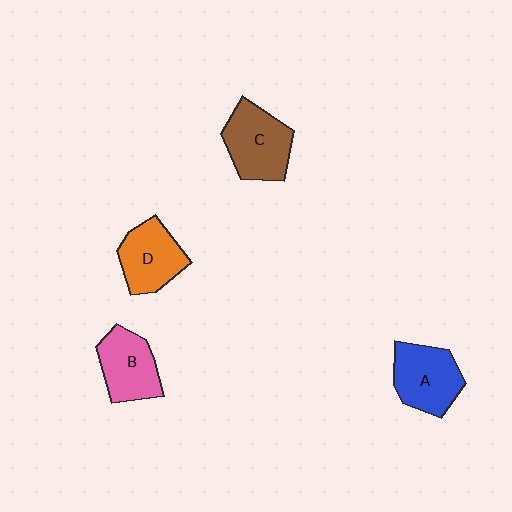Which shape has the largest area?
Shape C (brown).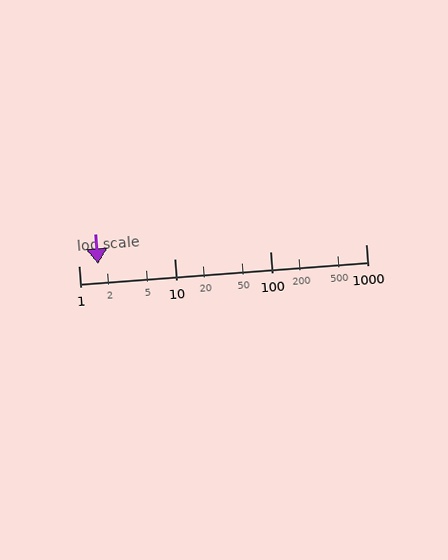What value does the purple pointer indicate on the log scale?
The pointer indicates approximately 1.6.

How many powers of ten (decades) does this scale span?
The scale spans 3 decades, from 1 to 1000.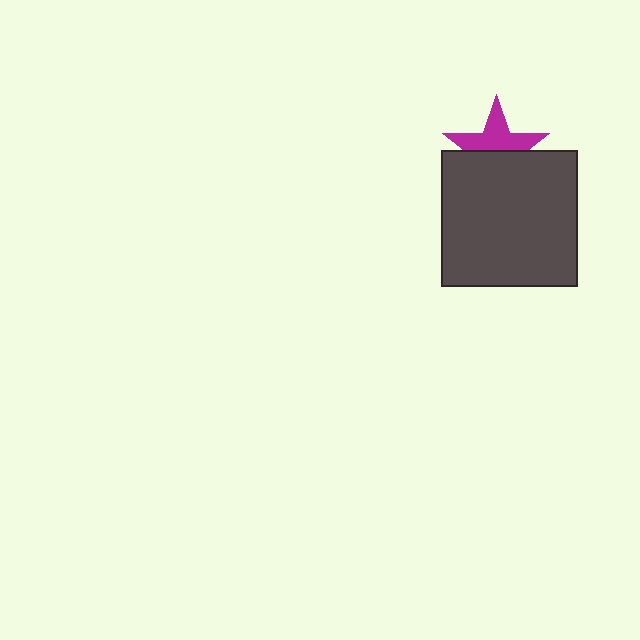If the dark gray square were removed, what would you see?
You would see the complete magenta star.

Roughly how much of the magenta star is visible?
About half of it is visible (roughly 51%).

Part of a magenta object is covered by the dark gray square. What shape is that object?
It is a star.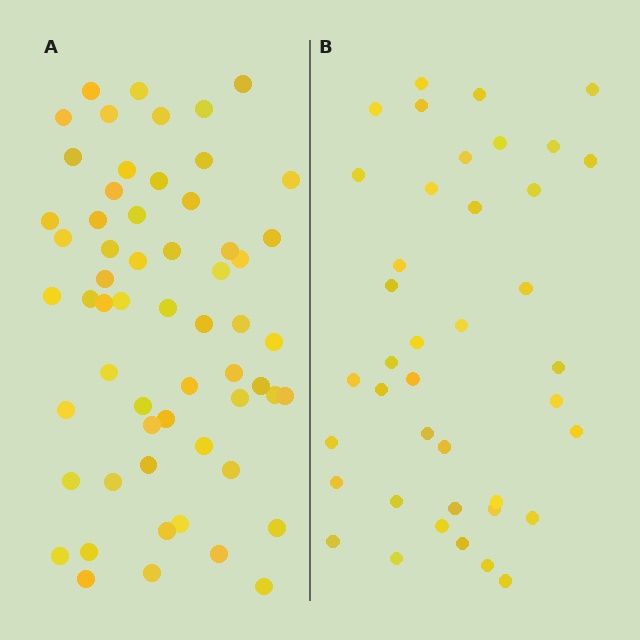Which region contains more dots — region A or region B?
Region A (the left region) has more dots.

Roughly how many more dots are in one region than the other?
Region A has approximately 20 more dots than region B.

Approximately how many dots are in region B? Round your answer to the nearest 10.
About 40 dots.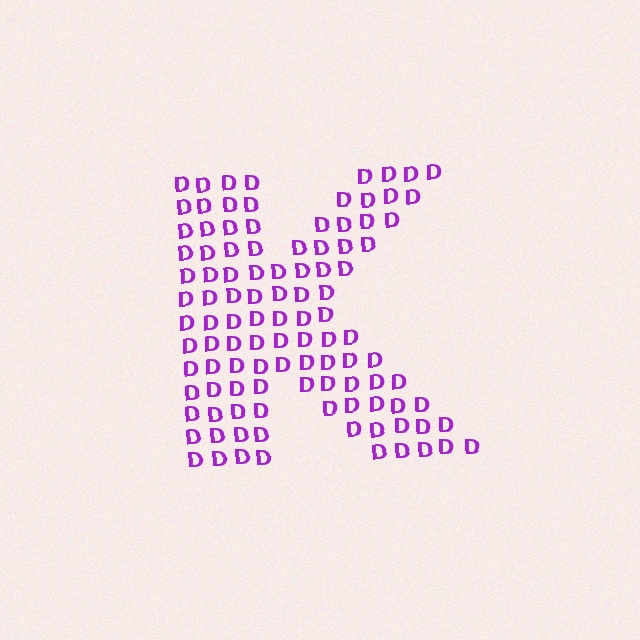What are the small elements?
The small elements are letter D's.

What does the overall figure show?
The overall figure shows the letter K.